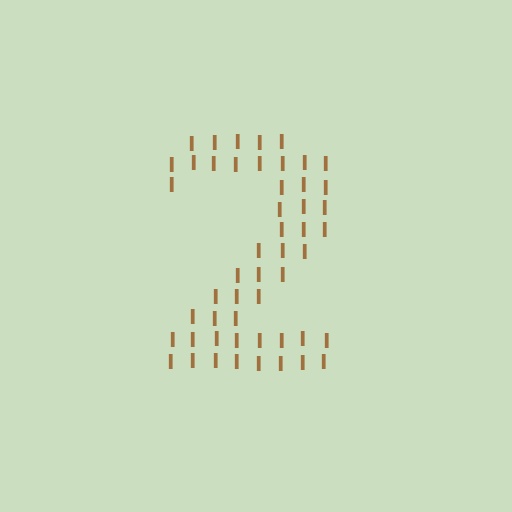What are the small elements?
The small elements are letter I's.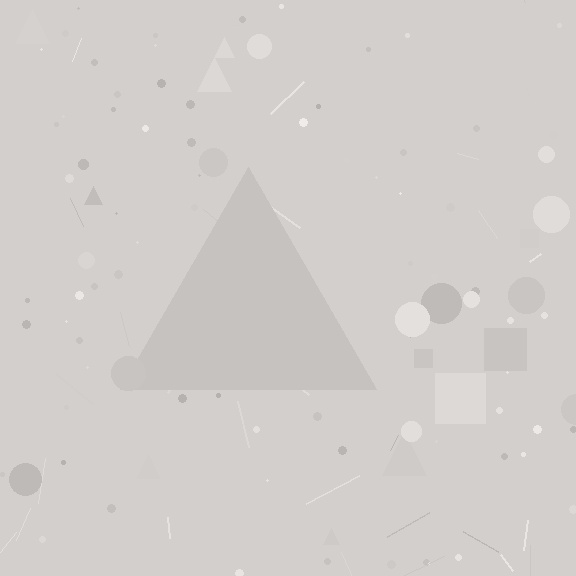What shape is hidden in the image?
A triangle is hidden in the image.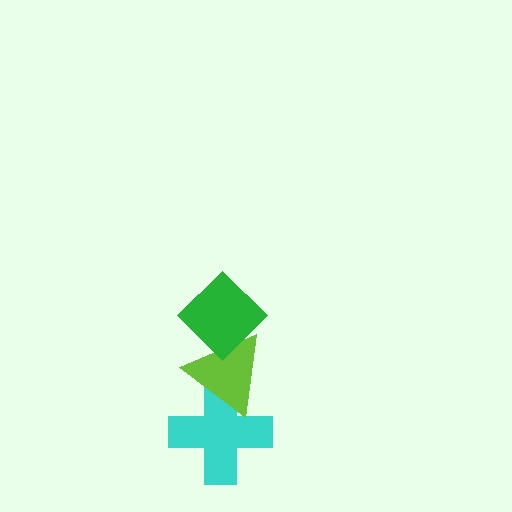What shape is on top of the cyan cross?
The lime triangle is on top of the cyan cross.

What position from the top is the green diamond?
The green diamond is 1st from the top.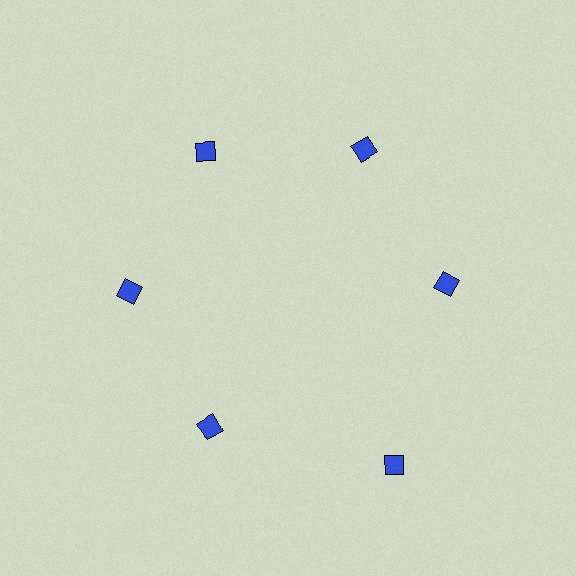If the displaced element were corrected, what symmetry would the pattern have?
It would have 6-fold rotational symmetry — the pattern would map onto itself every 60 degrees.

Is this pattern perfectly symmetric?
No. The 6 blue diamonds are arranged in a ring, but one element near the 5 o'clock position is pushed outward from the center, breaking the 6-fold rotational symmetry.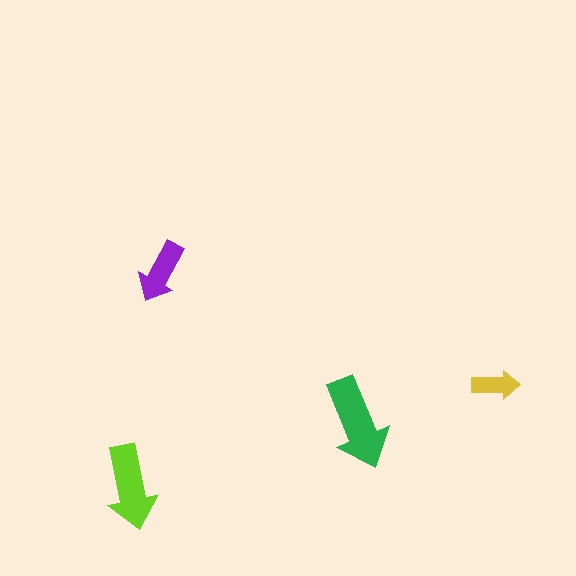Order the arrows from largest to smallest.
the green one, the lime one, the purple one, the yellow one.